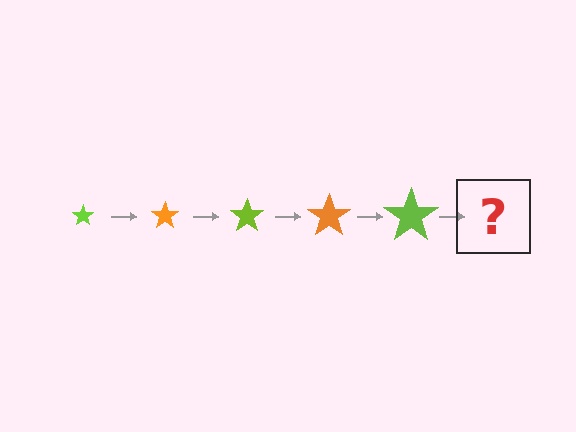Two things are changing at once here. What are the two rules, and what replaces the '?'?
The two rules are that the star grows larger each step and the color cycles through lime and orange. The '?' should be an orange star, larger than the previous one.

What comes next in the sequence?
The next element should be an orange star, larger than the previous one.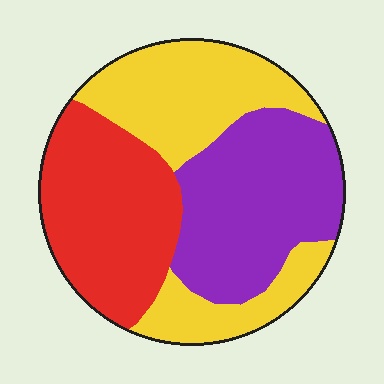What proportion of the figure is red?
Red takes up about one third (1/3) of the figure.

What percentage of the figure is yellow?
Yellow covers 36% of the figure.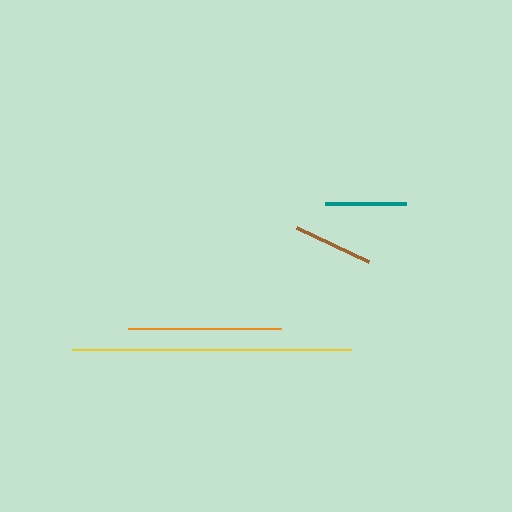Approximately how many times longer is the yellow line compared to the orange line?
The yellow line is approximately 1.8 times the length of the orange line.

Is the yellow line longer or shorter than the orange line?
The yellow line is longer than the orange line.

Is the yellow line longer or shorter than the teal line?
The yellow line is longer than the teal line.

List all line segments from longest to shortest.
From longest to shortest: yellow, orange, teal, brown.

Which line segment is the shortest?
The brown line is the shortest at approximately 79 pixels.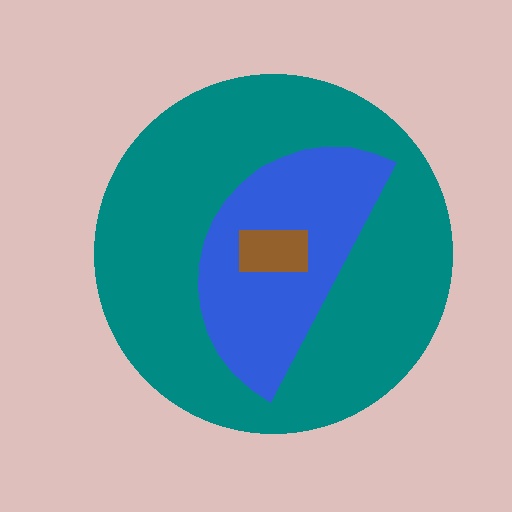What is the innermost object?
The brown rectangle.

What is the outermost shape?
The teal circle.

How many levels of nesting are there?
3.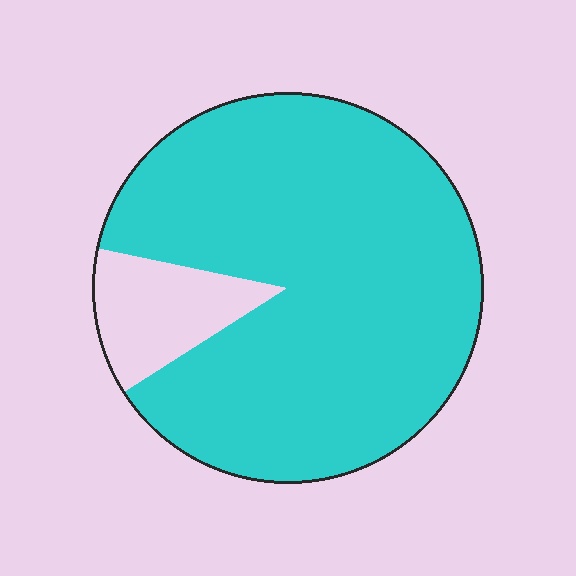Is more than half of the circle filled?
Yes.